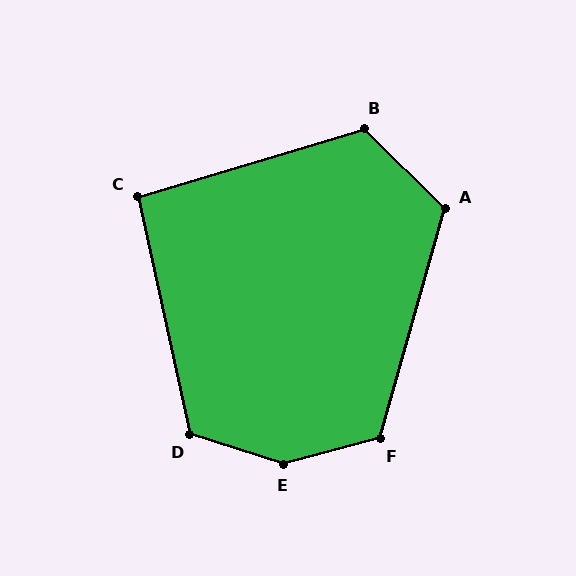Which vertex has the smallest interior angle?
C, at approximately 94 degrees.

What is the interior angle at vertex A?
Approximately 119 degrees (obtuse).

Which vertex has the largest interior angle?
E, at approximately 147 degrees.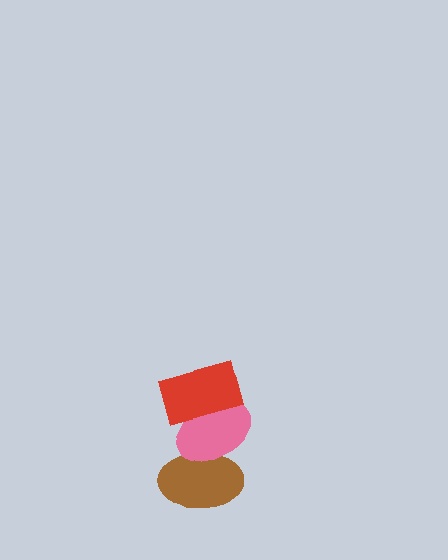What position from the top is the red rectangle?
The red rectangle is 1st from the top.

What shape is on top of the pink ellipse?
The red rectangle is on top of the pink ellipse.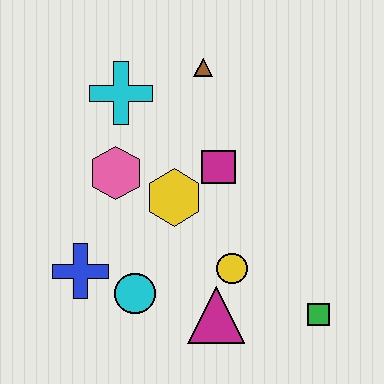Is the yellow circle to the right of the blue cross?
Yes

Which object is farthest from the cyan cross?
The green square is farthest from the cyan cross.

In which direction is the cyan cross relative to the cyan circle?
The cyan cross is above the cyan circle.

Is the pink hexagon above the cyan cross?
No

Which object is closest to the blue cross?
The cyan circle is closest to the blue cross.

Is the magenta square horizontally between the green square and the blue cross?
Yes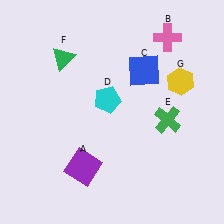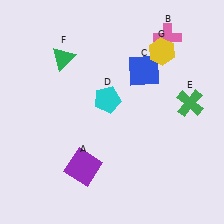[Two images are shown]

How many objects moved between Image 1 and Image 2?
2 objects moved between the two images.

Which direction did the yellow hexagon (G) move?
The yellow hexagon (G) moved up.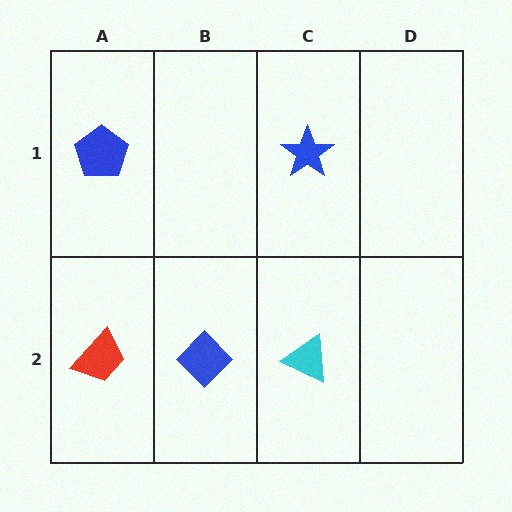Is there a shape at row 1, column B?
No, that cell is empty.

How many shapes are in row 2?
3 shapes.